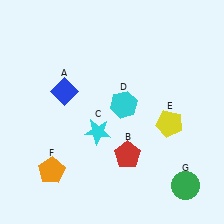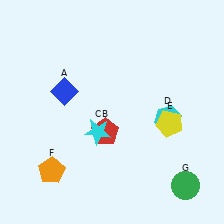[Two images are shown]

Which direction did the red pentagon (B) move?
The red pentagon (B) moved up.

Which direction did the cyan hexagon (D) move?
The cyan hexagon (D) moved right.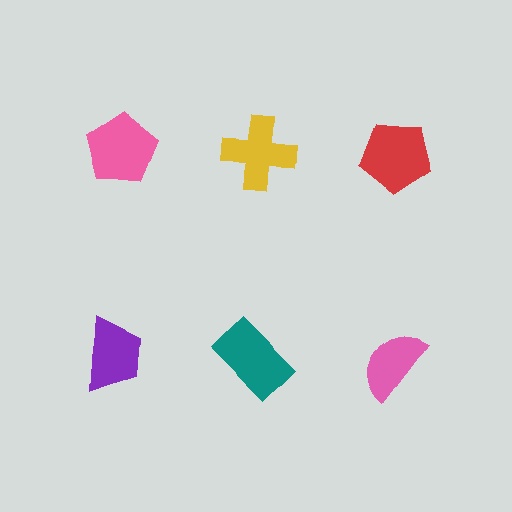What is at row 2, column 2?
A teal rectangle.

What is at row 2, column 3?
A pink semicircle.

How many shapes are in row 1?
3 shapes.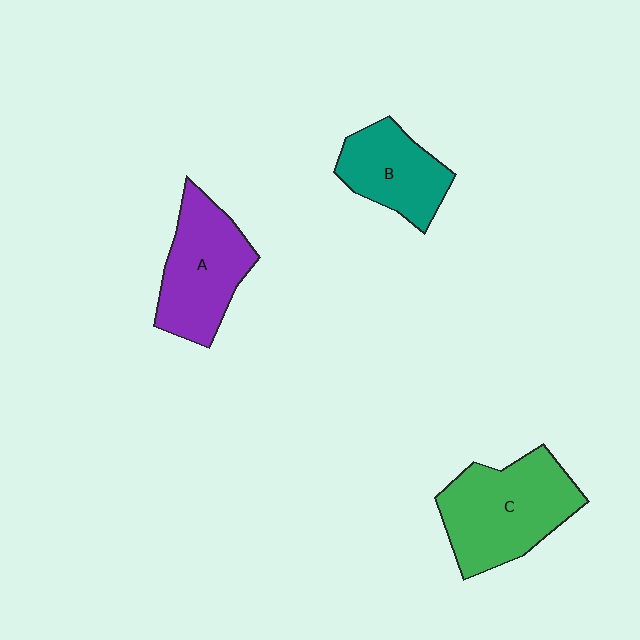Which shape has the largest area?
Shape C (green).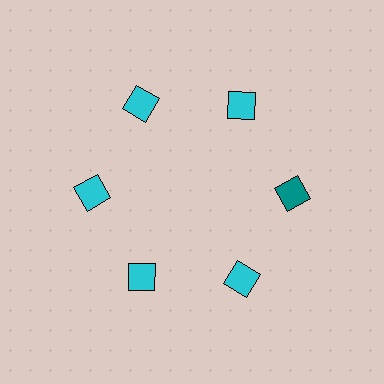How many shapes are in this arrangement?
There are 6 shapes arranged in a ring pattern.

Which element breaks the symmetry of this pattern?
The teal diamond at roughly the 3 o'clock position breaks the symmetry. All other shapes are cyan diamonds.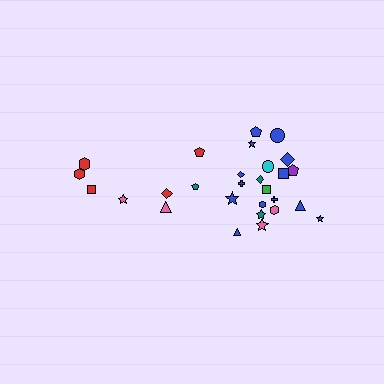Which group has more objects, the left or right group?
The right group.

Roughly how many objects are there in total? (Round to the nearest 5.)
Roughly 30 objects in total.